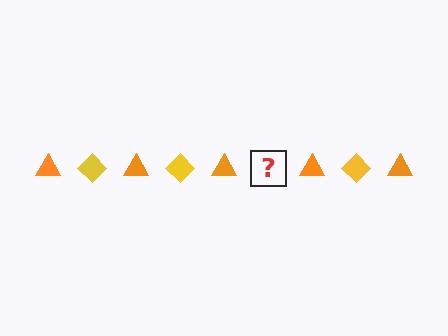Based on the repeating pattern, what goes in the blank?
The blank should be a yellow diamond.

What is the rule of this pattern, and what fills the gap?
The rule is that the pattern alternates between orange triangle and yellow diamond. The gap should be filled with a yellow diamond.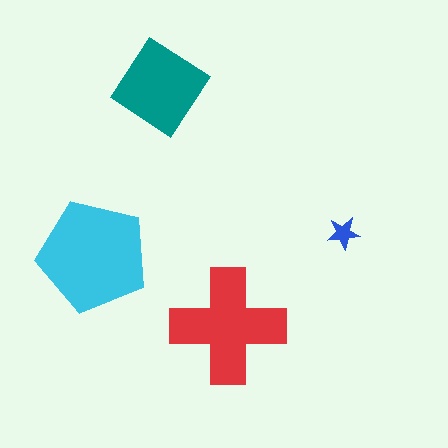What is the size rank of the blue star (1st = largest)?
4th.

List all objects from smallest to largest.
The blue star, the teal diamond, the red cross, the cyan pentagon.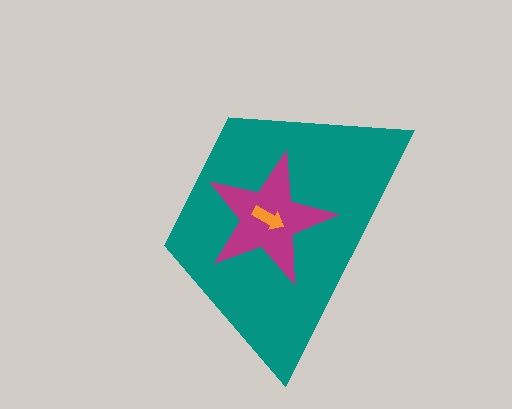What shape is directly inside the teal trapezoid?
The magenta star.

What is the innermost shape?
The orange arrow.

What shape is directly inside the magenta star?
The orange arrow.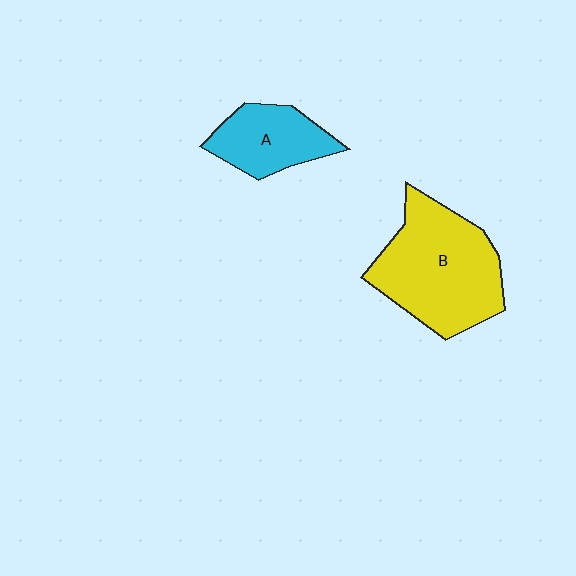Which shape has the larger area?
Shape B (yellow).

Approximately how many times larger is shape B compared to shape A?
Approximately 1.9 times.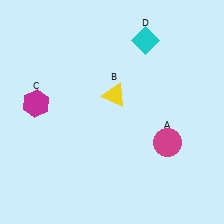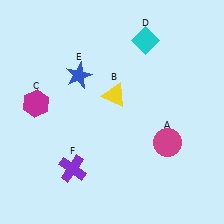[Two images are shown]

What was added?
A blue star (E), a purple cross (F) were added in Image 2.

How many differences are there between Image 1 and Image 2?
There are 2 differences between the two images.